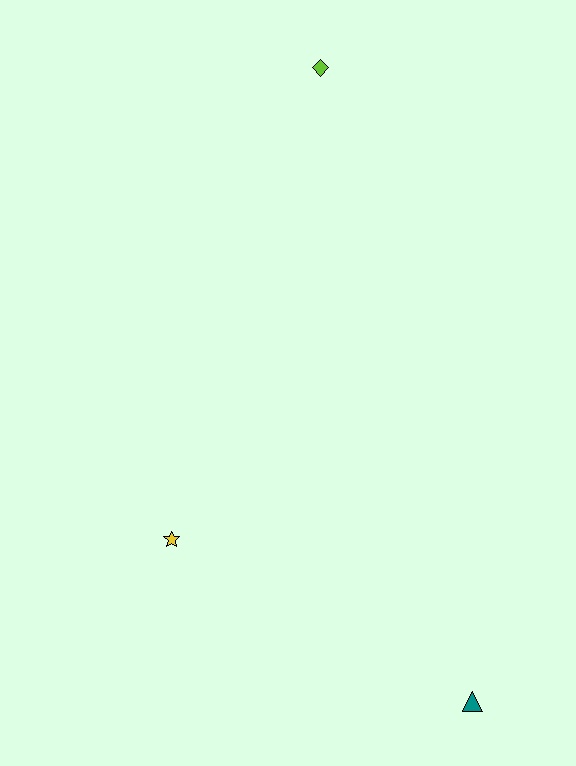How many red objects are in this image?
There are no red objects.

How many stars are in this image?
There is 1 star.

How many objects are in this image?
There are 3 objects.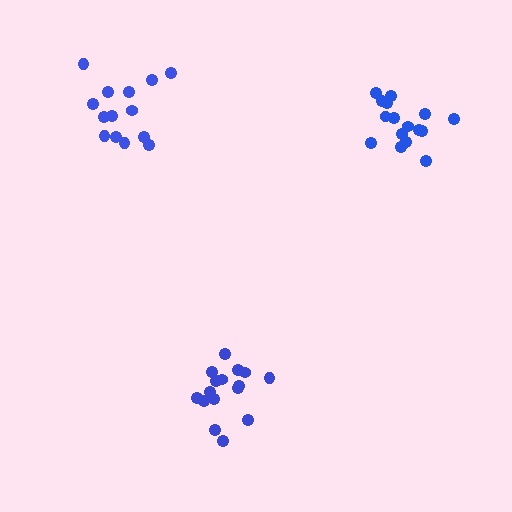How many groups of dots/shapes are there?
There are 3 groups.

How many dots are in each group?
Group 1: 16 dots, Group 2: 16 dots, Group 3: 14 dots (46 total).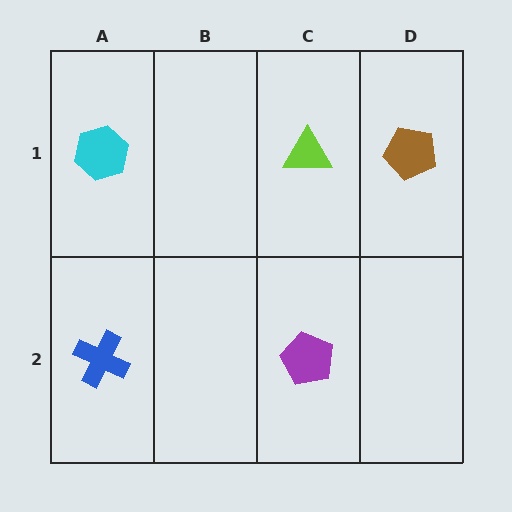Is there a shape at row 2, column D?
No, that cell is empty.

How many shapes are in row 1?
3 shapes.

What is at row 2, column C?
A purple pentagon.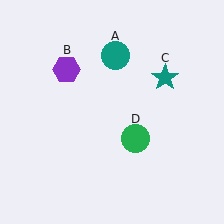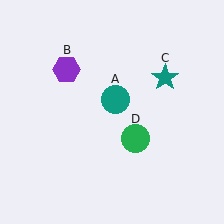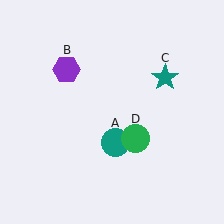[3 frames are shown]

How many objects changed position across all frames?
1 object changed position: teal circle (object A).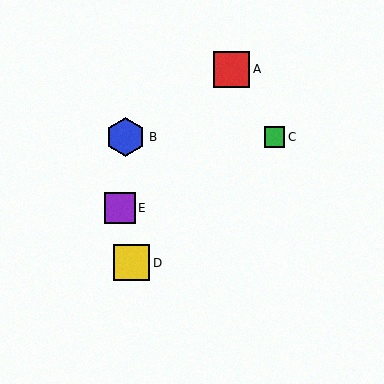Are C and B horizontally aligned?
Yes, both are at y≈137.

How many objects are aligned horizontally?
2 objects (B, C) are aligned horizontally.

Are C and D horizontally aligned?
No, C is at y≈137 and D is at y≈263.